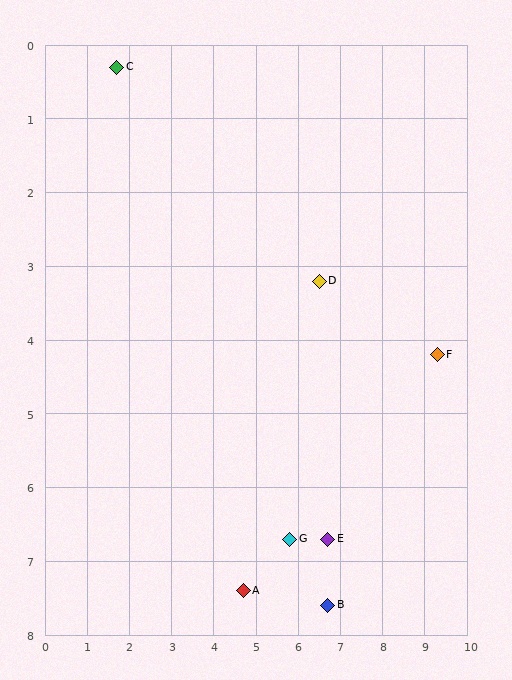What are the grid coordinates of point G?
Point G is at approximately (5.8, 6.7).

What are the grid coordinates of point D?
Point D is at approximately (6.5, 3.2).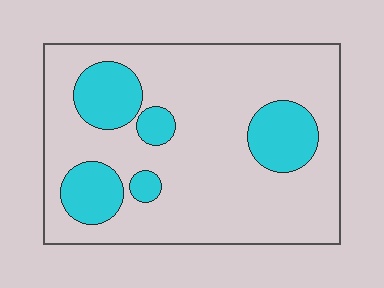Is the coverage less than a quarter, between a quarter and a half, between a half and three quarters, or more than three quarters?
Less than a quarter.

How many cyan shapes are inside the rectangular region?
5.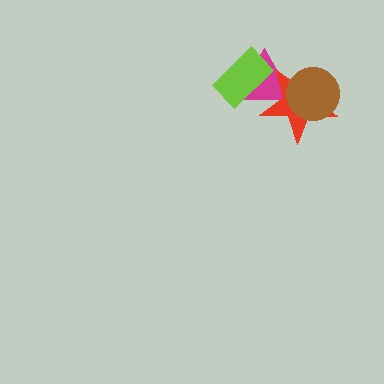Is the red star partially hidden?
Yes, it is partially covered by another shape.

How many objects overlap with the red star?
3 objects overlap with the red star.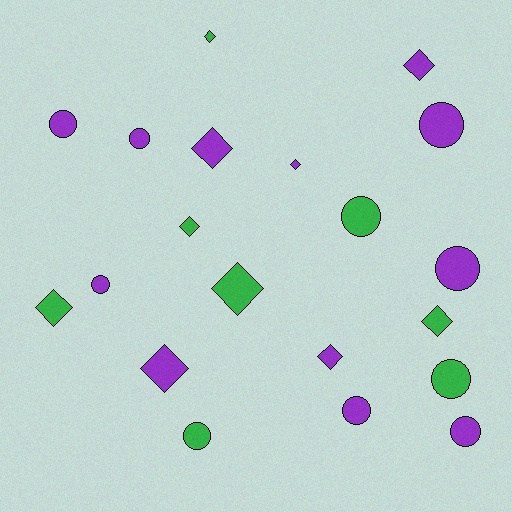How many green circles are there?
There are 3 green circles.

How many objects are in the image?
There are 20 objects.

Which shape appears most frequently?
Diamond, with 10 objects.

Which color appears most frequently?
Purple, with 12 objects.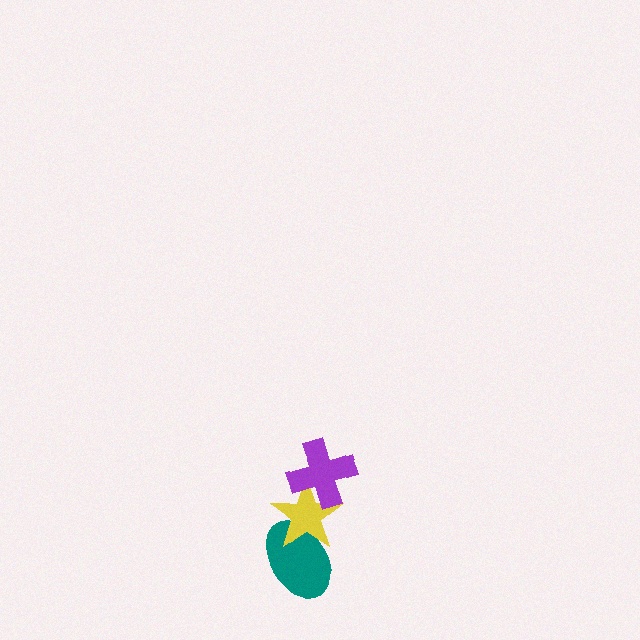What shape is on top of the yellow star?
The purple cross is on top of the yellow star.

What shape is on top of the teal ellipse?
The yellow star is on top of the teal ellipse.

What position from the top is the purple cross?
The purple cross is 1st from the top.